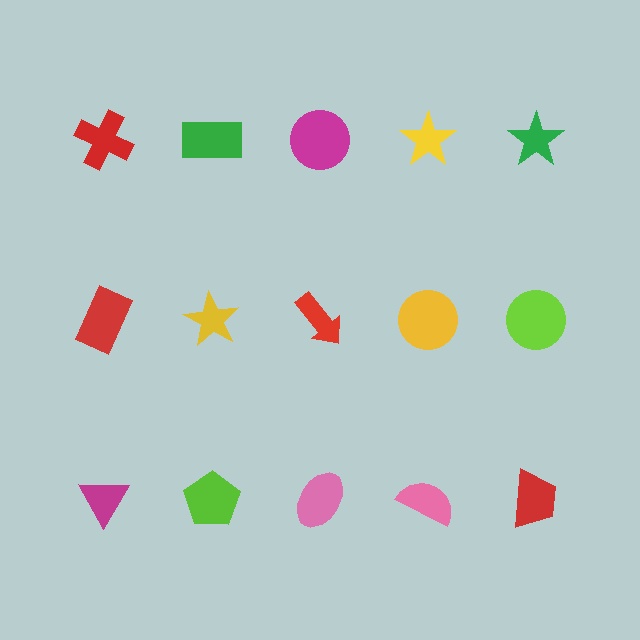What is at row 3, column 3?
A pink ellipse.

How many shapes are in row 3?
5 shapes.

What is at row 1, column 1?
A red cross.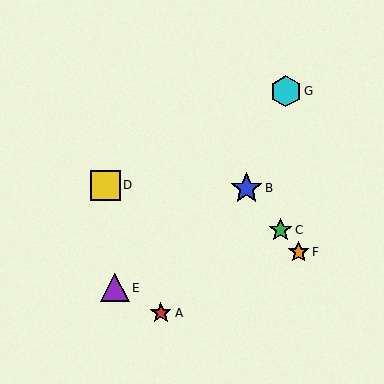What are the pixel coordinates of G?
Object G is at (286, 91).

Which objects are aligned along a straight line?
Objects B, C, F are aligned along a straight line.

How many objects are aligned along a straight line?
3 objects (B, C, F) are aligned along a straight line.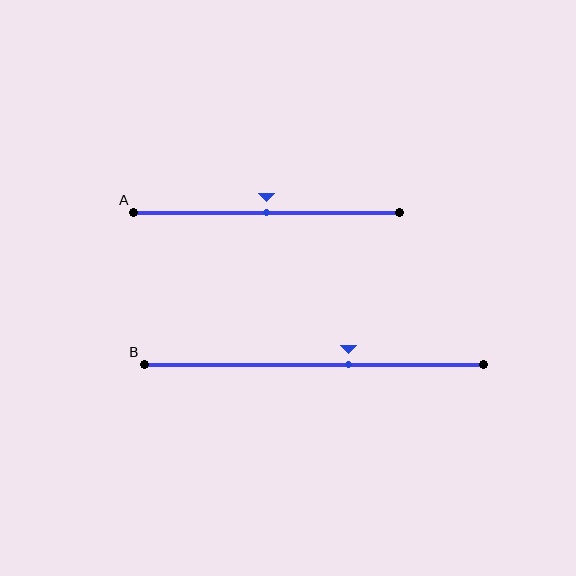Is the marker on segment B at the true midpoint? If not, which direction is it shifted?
No, the marker on segment B is shifted to the right by about 10% of the segment length.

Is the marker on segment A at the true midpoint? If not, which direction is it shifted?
Yes, the marker on segment A is at the true midpoint.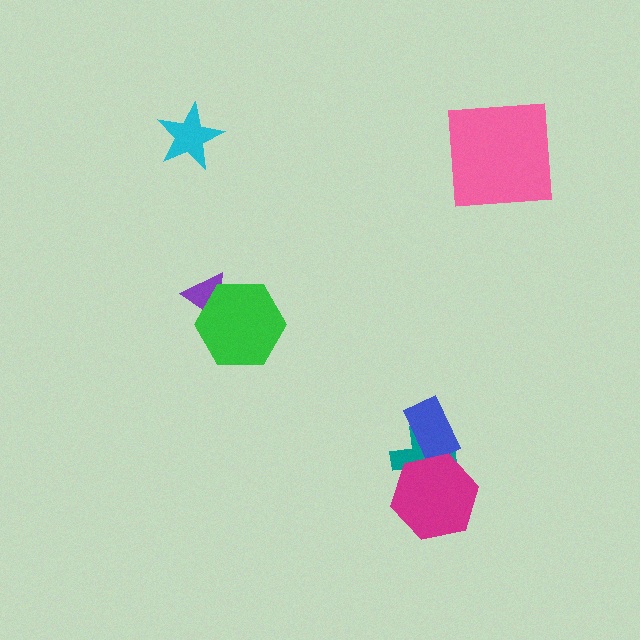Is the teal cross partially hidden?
Yes, it is partially covered by another shape.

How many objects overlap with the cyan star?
0 objects overlap with the cyan star.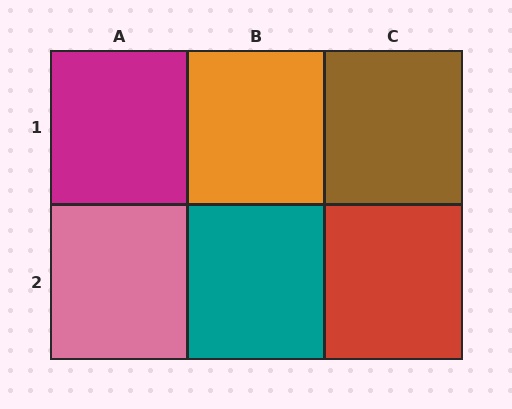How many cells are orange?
1 cell is orange.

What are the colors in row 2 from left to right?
Pink, teal, red.